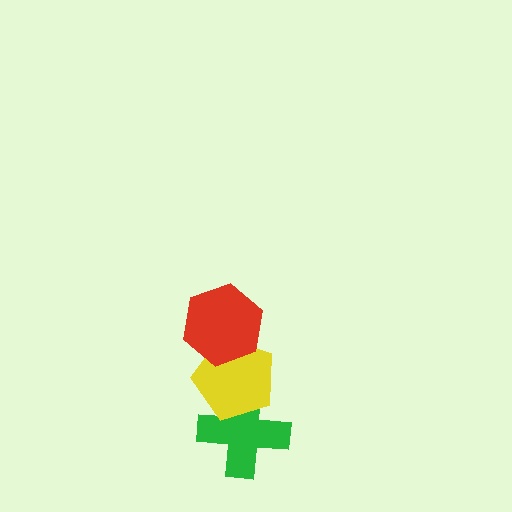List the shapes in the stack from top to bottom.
From top to bottom: the red hexagon, the yellow pentagon, the green cross.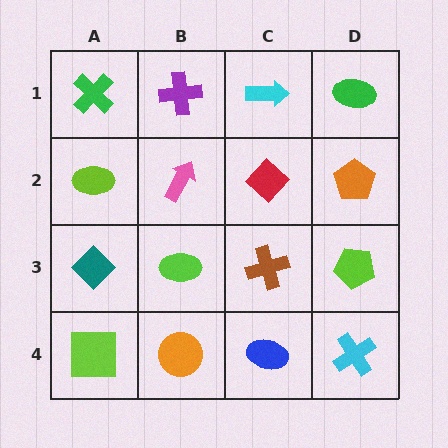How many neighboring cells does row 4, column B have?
3.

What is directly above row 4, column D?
A lime pentagon.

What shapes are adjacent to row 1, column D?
An orange pentagon (row 2, column D), a cyan arrow (row 1, column C).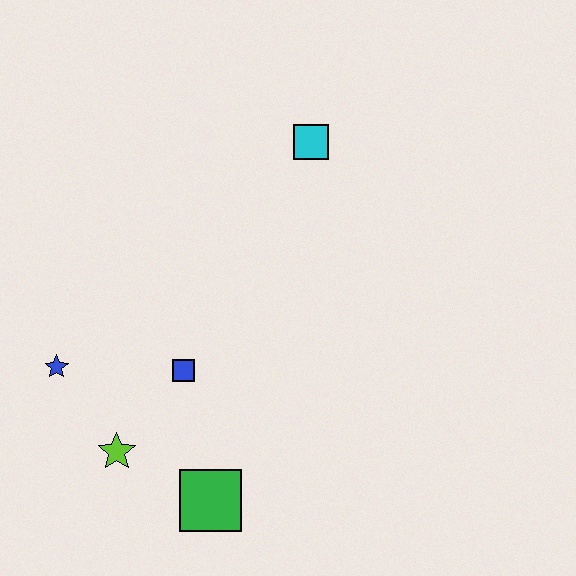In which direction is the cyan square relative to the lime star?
The cyan square is above the lime star.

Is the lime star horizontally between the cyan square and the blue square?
No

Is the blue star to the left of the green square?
Yes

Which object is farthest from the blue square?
The cyan square is farthest from the blue square.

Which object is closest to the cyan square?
The blue square is closest to the cyan square.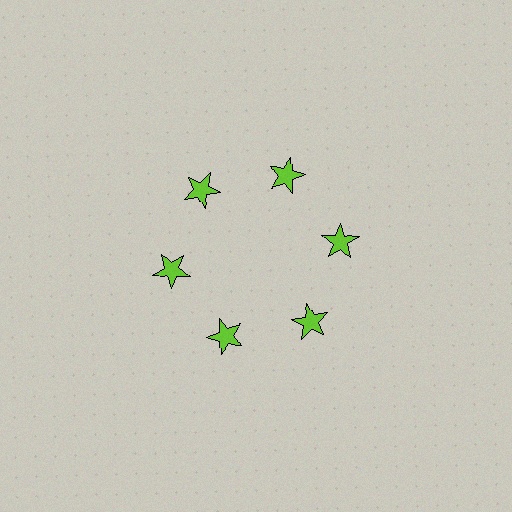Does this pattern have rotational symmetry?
Yes, this pattern has 6-fold rotational symmetry. It looks the same after rotating 60 degrees around the center.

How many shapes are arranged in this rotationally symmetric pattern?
There are 6 shapes, arranged in 6 groups of 1.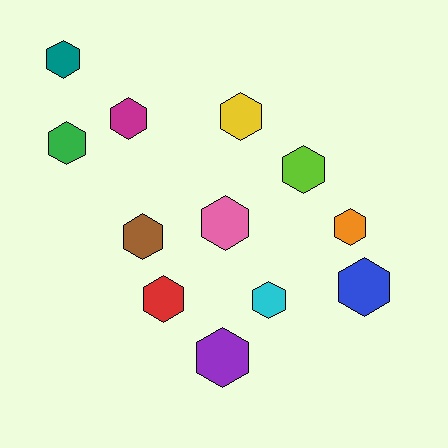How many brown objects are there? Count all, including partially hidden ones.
There is 1 brown object.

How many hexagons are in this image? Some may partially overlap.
There are 12 hexagons.